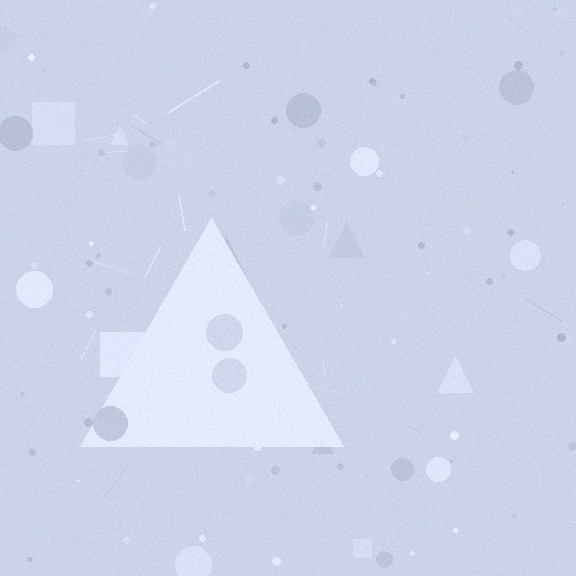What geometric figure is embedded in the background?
A triangle is embedded in the background.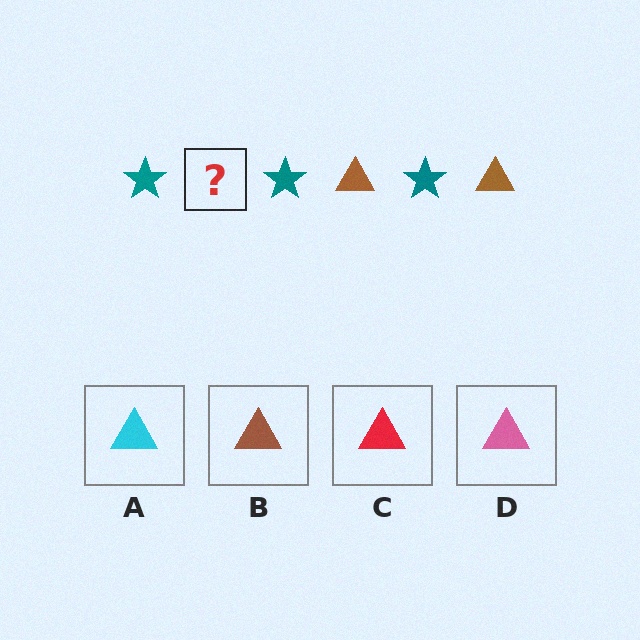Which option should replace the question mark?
Option B.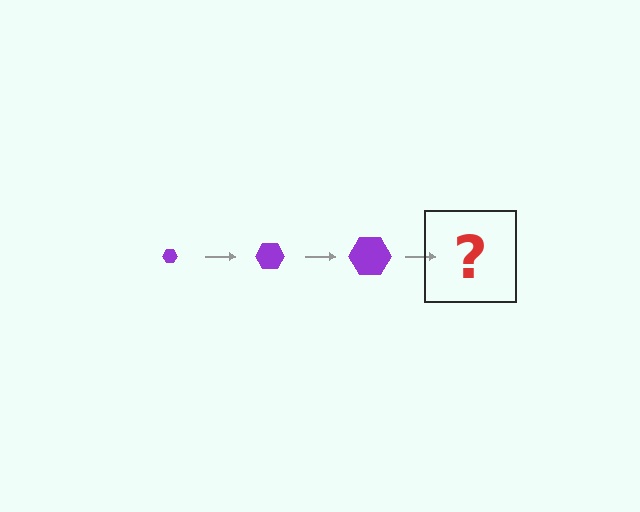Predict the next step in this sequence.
The next step is a purple hexagon, larger than the previous one.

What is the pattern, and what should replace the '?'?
The pattern is that the hexagon gets progressively larger each step. The '?' should be a purple hexagon, larger than the previous one.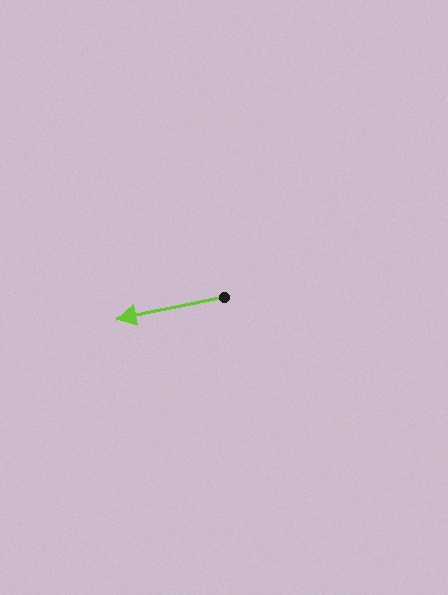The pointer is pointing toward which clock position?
Roughly 9 o'clock.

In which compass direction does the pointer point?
West.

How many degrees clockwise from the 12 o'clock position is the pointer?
Approximately 259 degrees.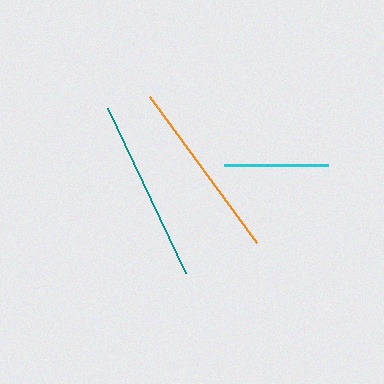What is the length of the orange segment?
The orange segment is approximately 180 pixels long.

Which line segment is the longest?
The teal line is the longest at approximately 182 pixels.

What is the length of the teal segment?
The teal segment is approximately 182 pixels long.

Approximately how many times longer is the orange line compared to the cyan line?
The orange line is approximately 1.7 times the length of the cyan line.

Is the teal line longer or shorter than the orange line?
The teal line is longer than the orange line.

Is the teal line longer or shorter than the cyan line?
The teal line is longer than the cyan line.